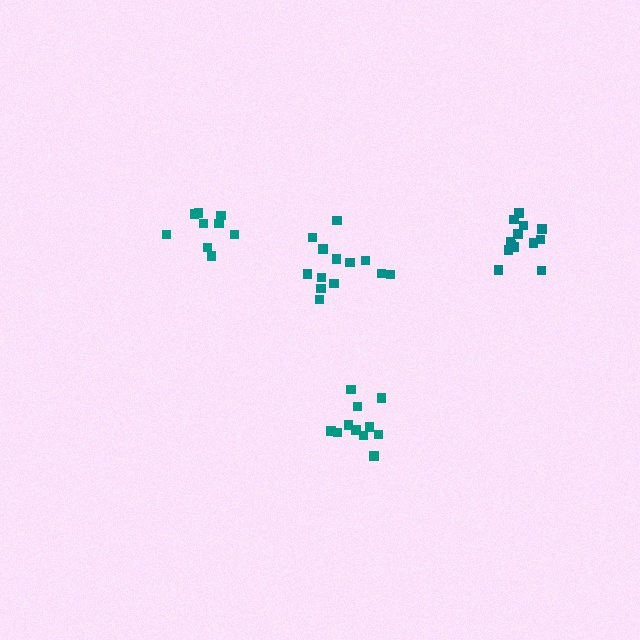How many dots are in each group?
Group 1: 9 dots, Group 2: 14 dots, Group 3: 11 dots, Group 4: 13 dots (47 total).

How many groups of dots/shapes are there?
There are 4 groups.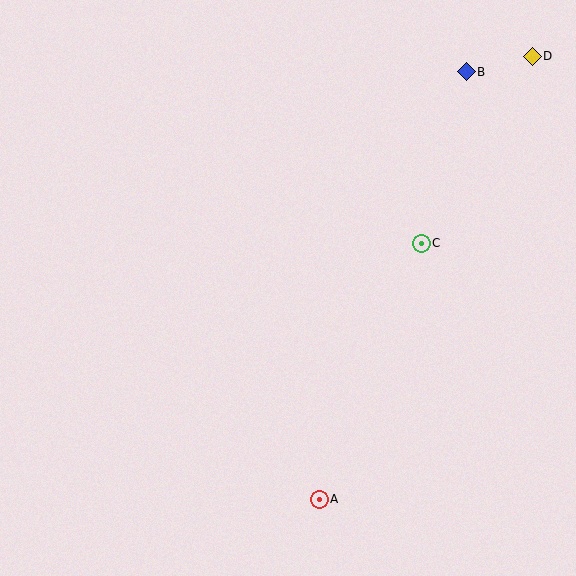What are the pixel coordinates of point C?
Point C is at (421, 243).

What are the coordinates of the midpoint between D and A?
The midpoint between D and A is at (426, 278).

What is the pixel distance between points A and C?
The distance between A and C is 275 pixels.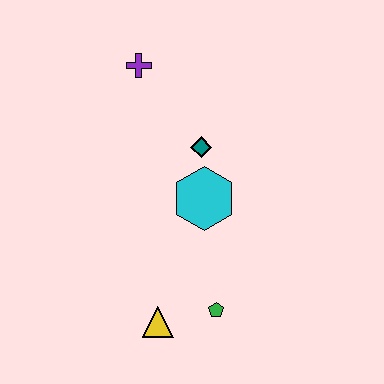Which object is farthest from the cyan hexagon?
The purple cross is farthest from the cyan hexagon.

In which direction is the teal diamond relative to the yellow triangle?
The teal diamond is above the yellow triangle.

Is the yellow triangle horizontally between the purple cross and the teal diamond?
Yes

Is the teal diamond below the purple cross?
Yes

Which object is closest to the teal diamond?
The cyan hexagon is closest to the teal diamond.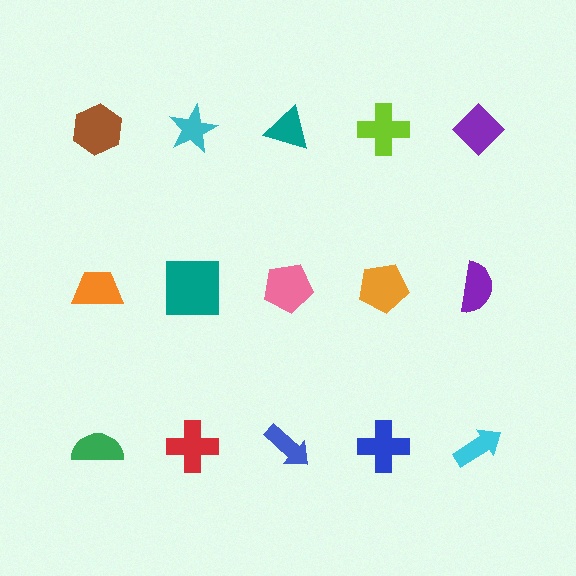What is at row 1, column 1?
A brown hexagon.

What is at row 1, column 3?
A teal triangle.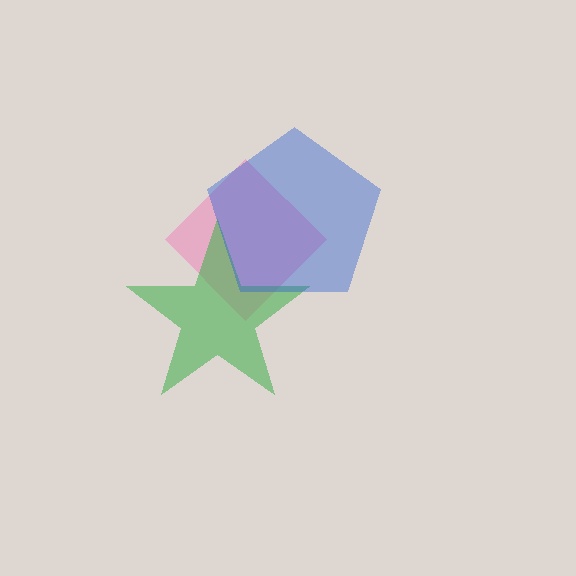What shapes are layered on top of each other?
The layered shapes are: a pink diamond, a green star, a blue pentagon.